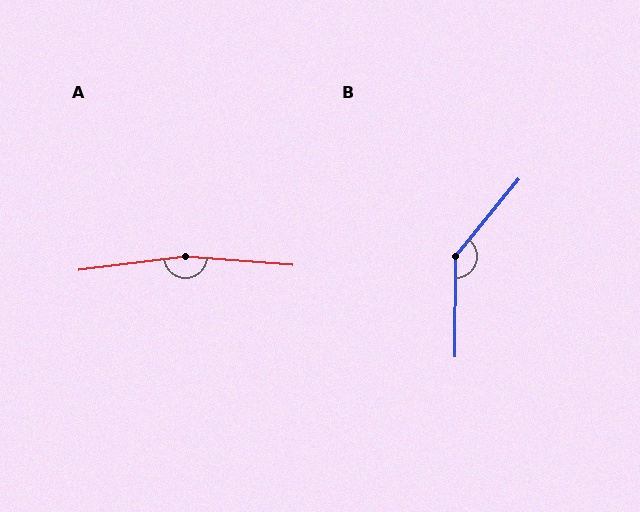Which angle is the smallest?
B, at approximately 141 degrees.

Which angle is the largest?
A, at approximately 168 degrees.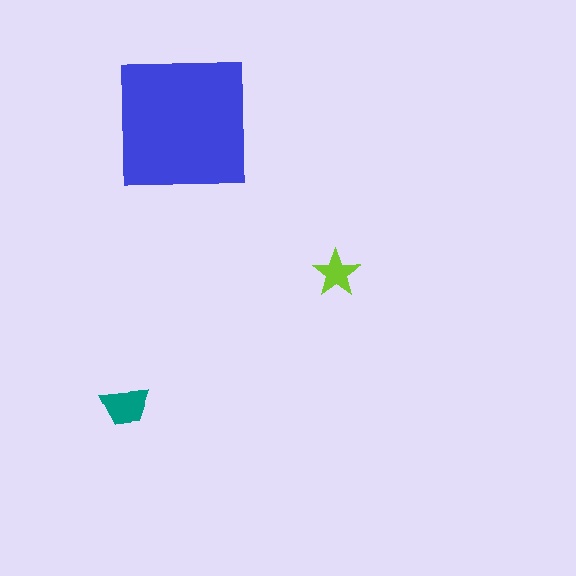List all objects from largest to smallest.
The blue square, the teal trapezoid, the lime star.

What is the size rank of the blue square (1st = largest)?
1st.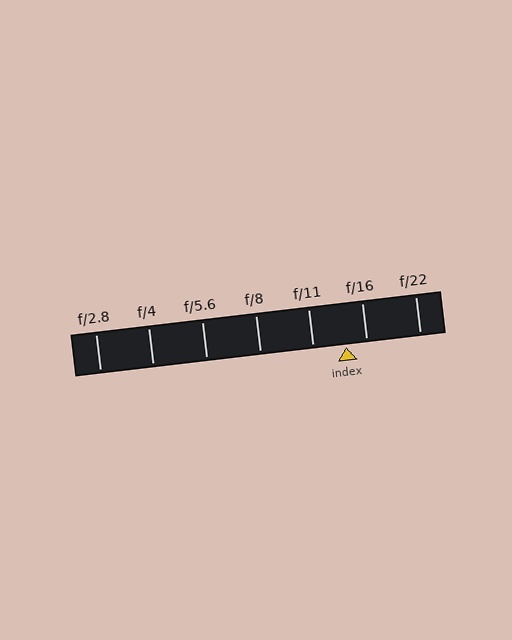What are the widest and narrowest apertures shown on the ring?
The widest aperture shown is f/2.8 and the narrowest is f/22.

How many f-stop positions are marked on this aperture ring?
There are 7 f-stop positions marked.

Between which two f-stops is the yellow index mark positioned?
The index mark is between f/11 and f/16.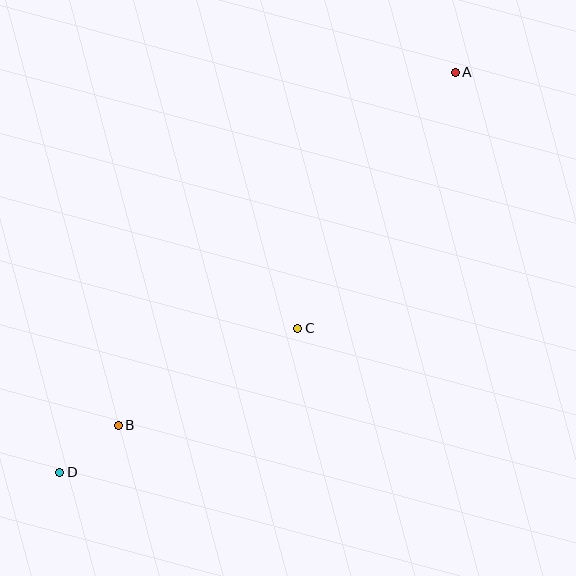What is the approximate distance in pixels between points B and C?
The distance between B and C is approximately 204 pixels.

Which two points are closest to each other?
Points B and D are closest to each other.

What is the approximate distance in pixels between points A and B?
The distance between A and B is approximately 488 pixels.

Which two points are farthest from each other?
Points A and D are farthest from each other.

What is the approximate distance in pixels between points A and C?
The distance between A and C is approximately 301 pixels.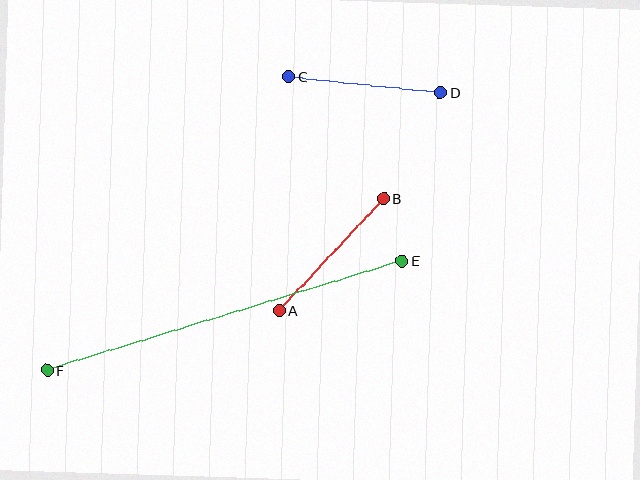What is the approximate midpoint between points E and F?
The midpoint is at approximately (224, 316) pixels.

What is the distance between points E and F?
The distance is approximately 371 pixels.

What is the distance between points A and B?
The distance is approximately 153 pixels.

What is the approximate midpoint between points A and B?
The midpoint is at approximately (331, 255) pixels.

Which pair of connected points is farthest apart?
Points E and F are farthest apart.